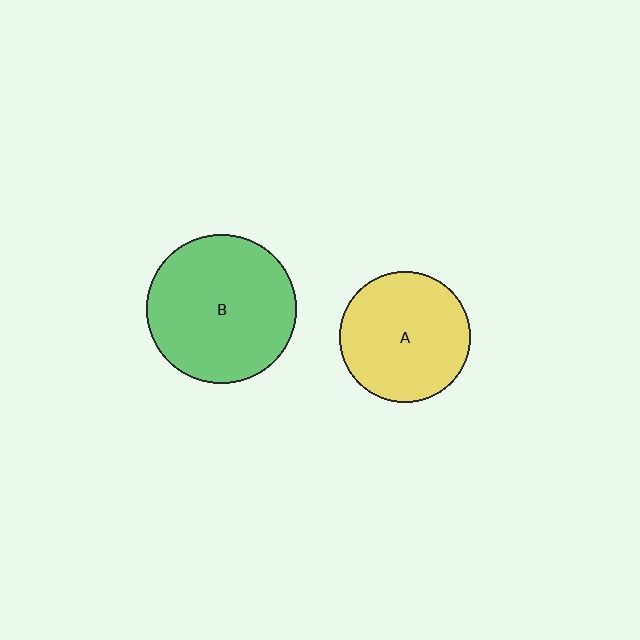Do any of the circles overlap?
No, none of the circles overlap.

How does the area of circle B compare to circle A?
Approximately 1.3 times.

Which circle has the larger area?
Circle B (green).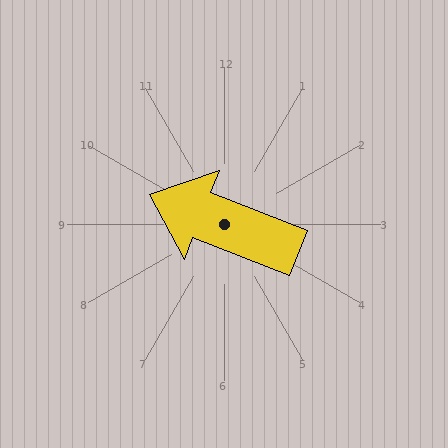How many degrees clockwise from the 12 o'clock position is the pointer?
Approximately 291 degrees.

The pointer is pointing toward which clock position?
Roughly 10 o'clock.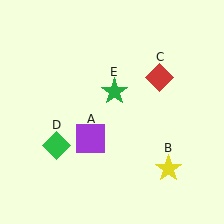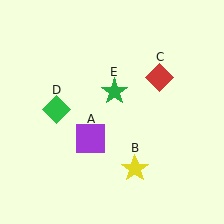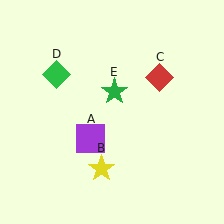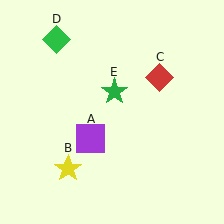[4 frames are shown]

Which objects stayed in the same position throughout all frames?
Purple square (object A) and red diamond (object C) and green star (object E) remained stationary.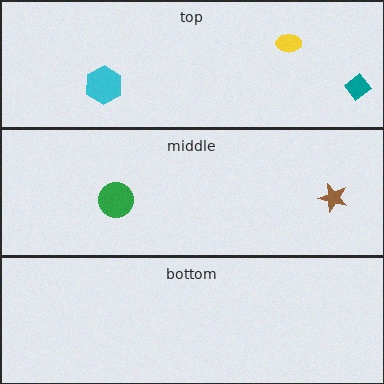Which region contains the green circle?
The middle region.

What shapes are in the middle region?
The brown star, the green circle.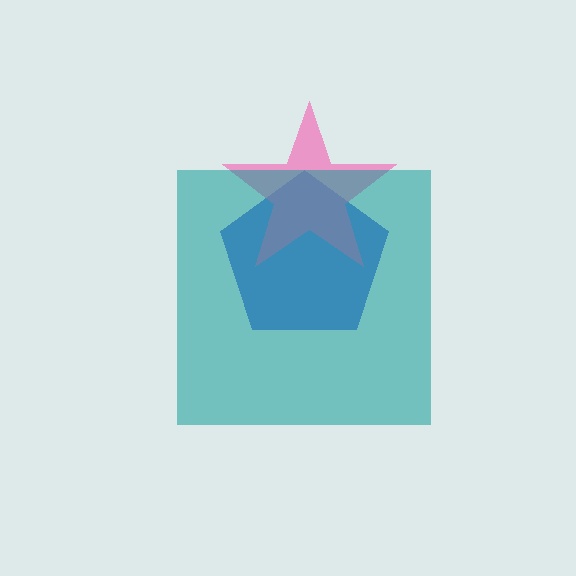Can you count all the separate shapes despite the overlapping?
Yes, there are 3 separate shapes.